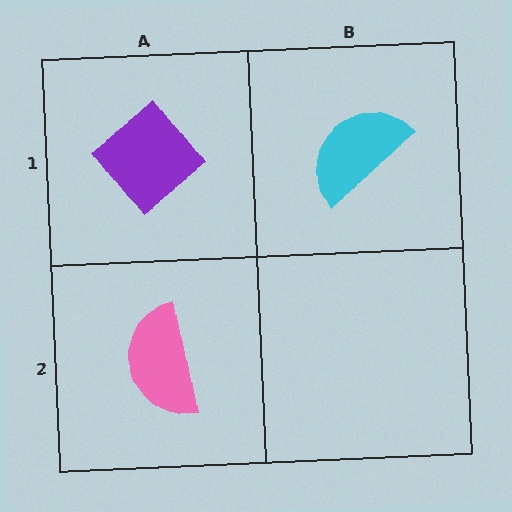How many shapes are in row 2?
1 shape.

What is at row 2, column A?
A pink semicircle.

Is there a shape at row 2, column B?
No, that cell is empty.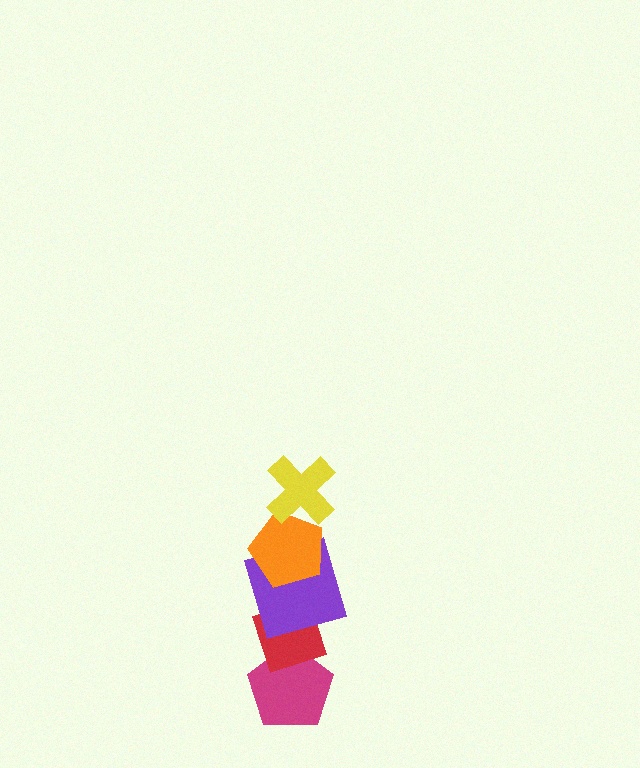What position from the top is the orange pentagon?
The orange pentagon is 2nd from the top.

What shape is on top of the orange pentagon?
The yellow cross is on top of the orange pentagon.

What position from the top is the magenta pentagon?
The magenta pentagon is 5th from the top.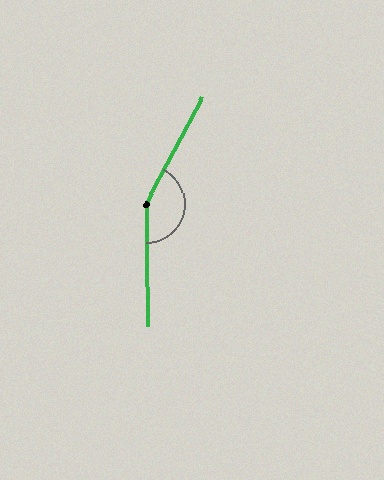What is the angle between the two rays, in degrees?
Approximately 152 degrees.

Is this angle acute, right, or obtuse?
It is obtuse.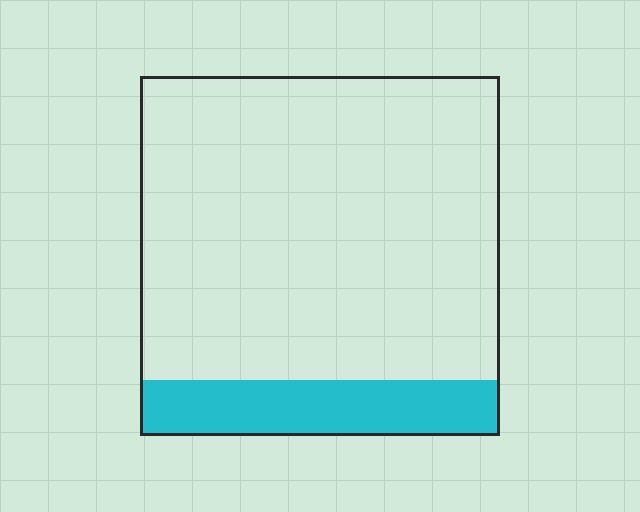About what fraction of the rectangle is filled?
About one sixth (1/6).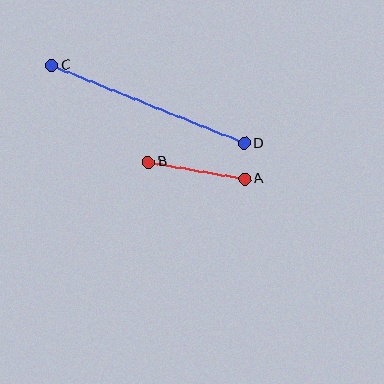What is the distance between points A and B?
The distance is approximately 98 pixels.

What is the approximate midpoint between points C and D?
The midpoint is at approximately (148, 104) pixels.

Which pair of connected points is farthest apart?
Points C and D are farthest apart.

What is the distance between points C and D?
The distance is approximately 207 pixels.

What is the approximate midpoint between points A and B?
The midpoint is at approximately (196, 171) pixels.